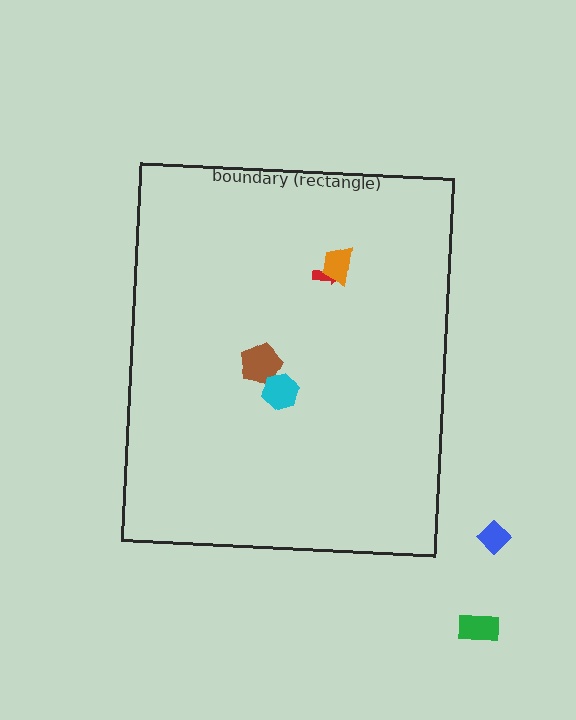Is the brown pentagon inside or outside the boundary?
Inside.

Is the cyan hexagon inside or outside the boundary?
Inside.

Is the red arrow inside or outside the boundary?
Inside.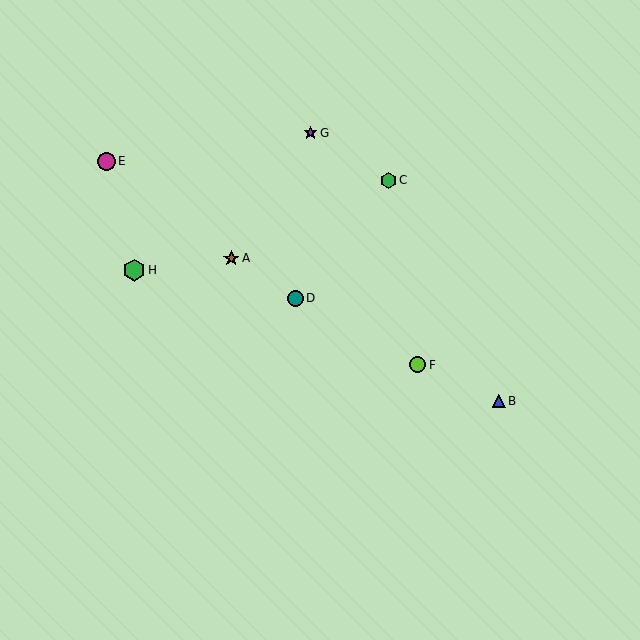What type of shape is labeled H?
Shape H is a green hexagon.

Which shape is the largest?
The green hexagon (labeled H) is the largest.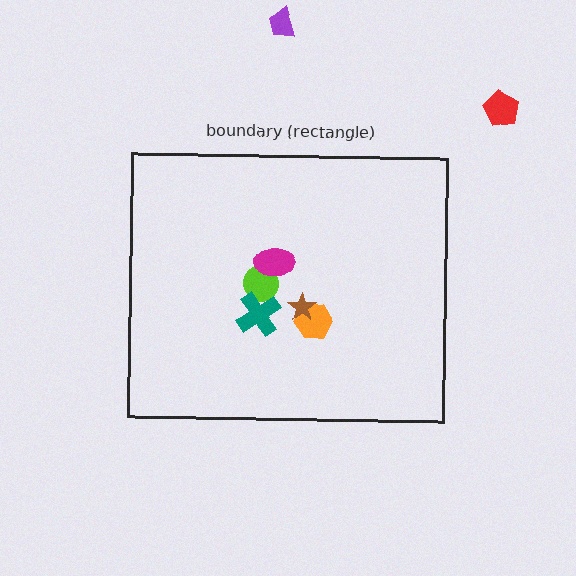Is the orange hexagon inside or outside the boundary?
Inside.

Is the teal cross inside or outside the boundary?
Inside.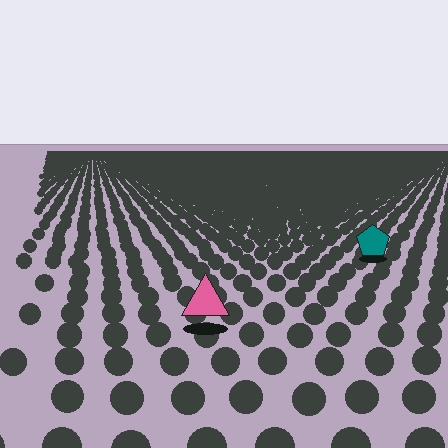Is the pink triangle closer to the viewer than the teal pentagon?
Yes. The pink triangle is closer — you can tell from the texture gradient: the ground texture is coarser near it.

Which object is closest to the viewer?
The pink triangle is closest. The texture marks near it are larger and more spread out.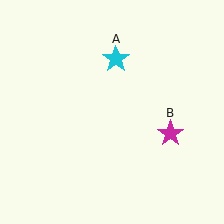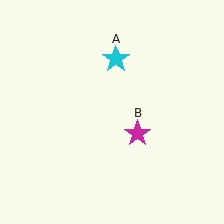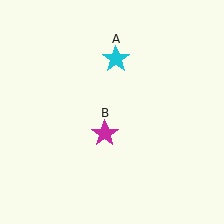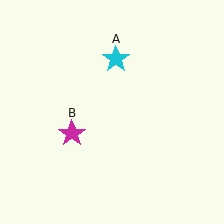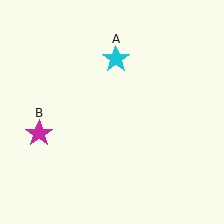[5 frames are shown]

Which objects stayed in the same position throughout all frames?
Cyan star (object A) remained stationary.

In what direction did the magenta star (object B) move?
The magenta star (object B) moved left.